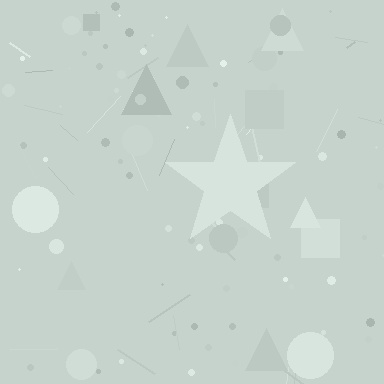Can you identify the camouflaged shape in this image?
The camouflaged shape is a star.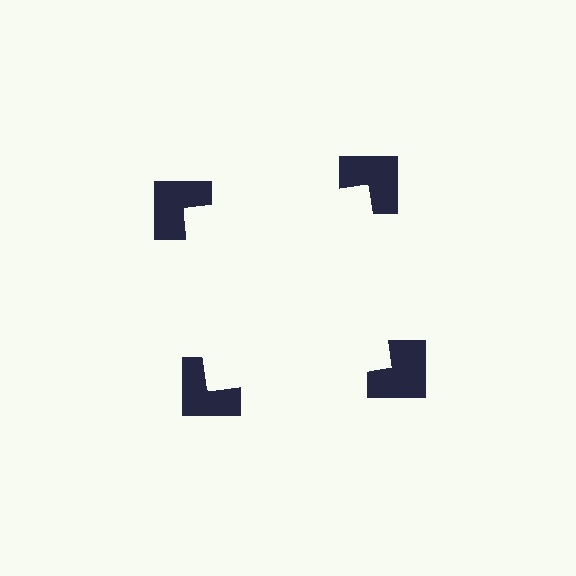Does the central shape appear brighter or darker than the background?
It typically appears slightly brighter than the background, even though no actual brightness change is drawn.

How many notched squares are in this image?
There are 4 — one at each vertex of the illusory square.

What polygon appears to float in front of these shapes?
An illusory square — its edges are inferred from the aligned wedge cuts in the notched squares, not physically drawn.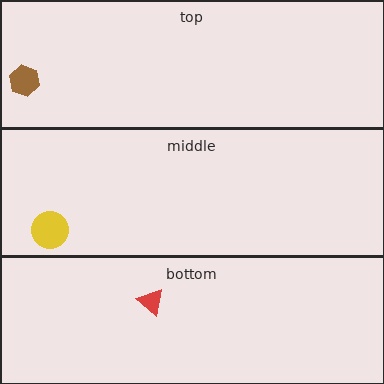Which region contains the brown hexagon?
The top region.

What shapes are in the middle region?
The yellow circle.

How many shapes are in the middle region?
1.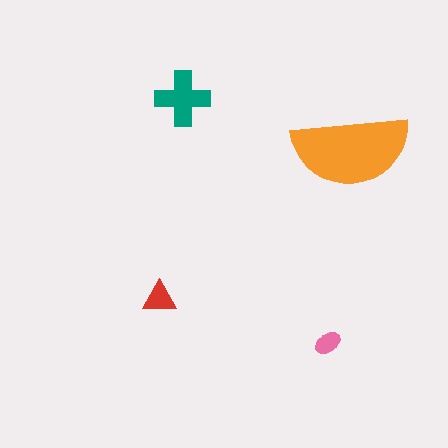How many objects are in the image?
There are 4 objects in the image.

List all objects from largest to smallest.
The orange semicircle, the teal cross, the red triangle, the pink ellipse.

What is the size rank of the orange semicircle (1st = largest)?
1st.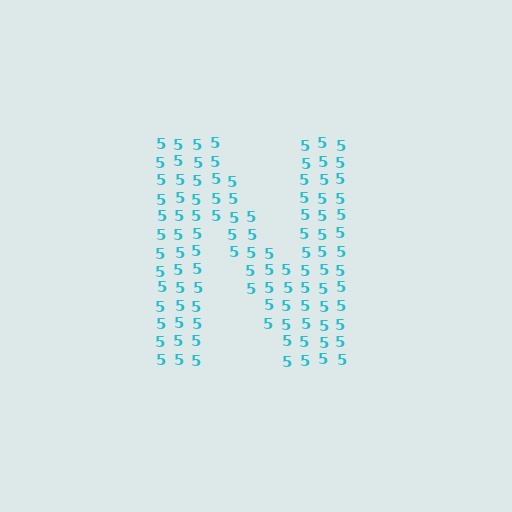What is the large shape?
The large shape is the letter N.